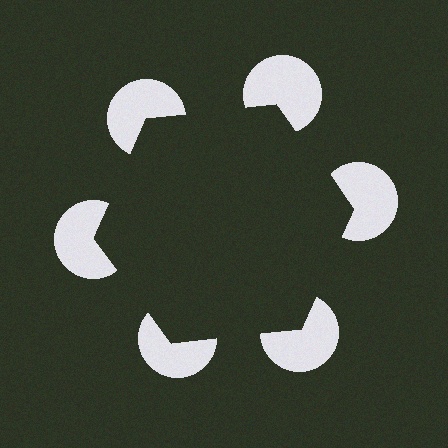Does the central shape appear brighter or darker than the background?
It typically appears slightly darker than the background, even though no actual brightness change is drawn.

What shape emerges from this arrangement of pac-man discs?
An illusory hexagon — its edges are inferred from the aligned wedge cuts in the pac-man discs, not physically drawn.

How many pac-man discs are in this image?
There are 6 — one at each vertex of the illusory hexagon.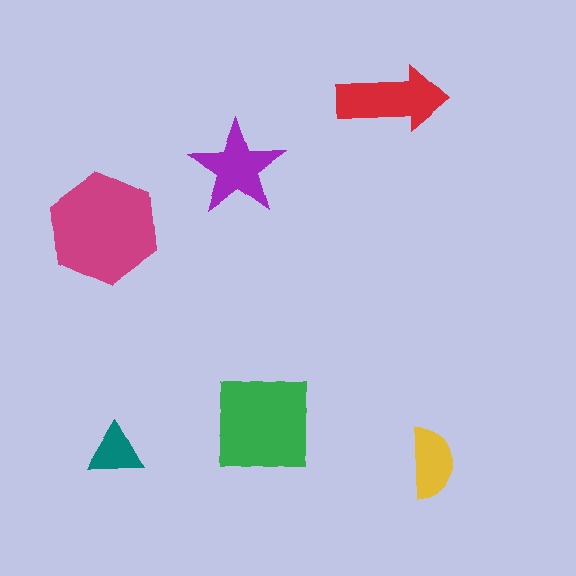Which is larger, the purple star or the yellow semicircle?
The purple star.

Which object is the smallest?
The teal triangle.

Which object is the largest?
The magenta hexagon.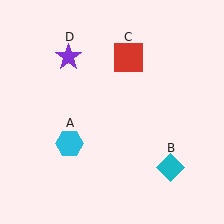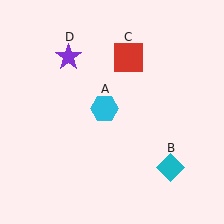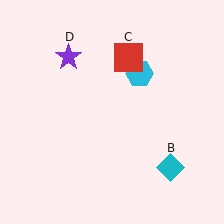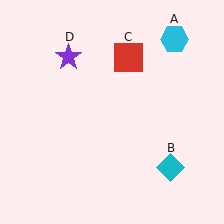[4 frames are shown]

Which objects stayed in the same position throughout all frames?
Cyan diamond (object B) and red square (object C) and purple star (object D) remained stationary.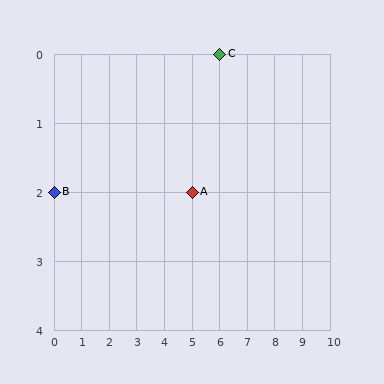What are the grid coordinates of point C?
Point C is at grid coordinates (6, 0).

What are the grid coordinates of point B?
Point B is at grid coordinates (0, 2).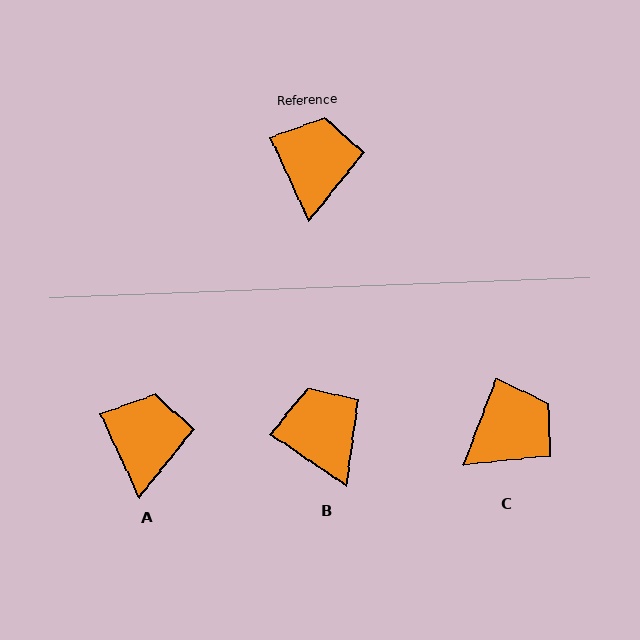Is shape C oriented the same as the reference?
No, it is off by about 46 degrees.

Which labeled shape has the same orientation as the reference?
A.